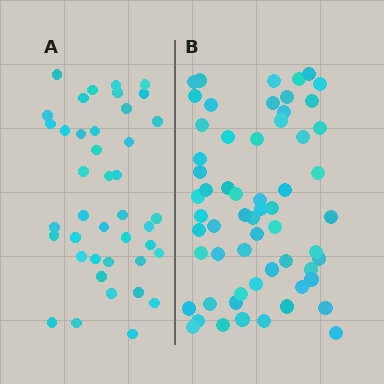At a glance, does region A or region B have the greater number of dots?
Region B (the right region) has more dots.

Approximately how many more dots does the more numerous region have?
Region B has approximately 20 more dots than region A.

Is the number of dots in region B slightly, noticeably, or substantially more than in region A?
Region B has substantially more. The ratio is roughly 1.5 to 1.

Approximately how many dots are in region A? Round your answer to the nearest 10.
About 40 dots. (The exact count is 41, which rounds to 40.)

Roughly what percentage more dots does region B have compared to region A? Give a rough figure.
About 45% more.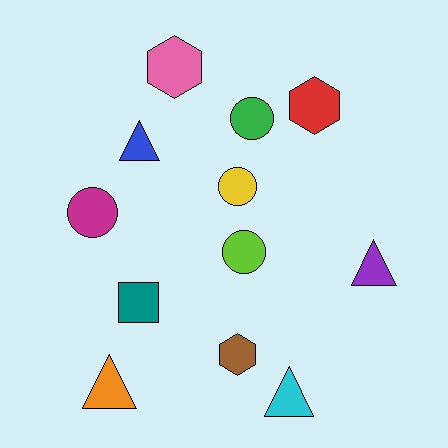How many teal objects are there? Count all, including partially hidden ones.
There is 1 teal object.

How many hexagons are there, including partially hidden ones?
There are 3 hexagons.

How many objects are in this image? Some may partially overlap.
There are 12 objects.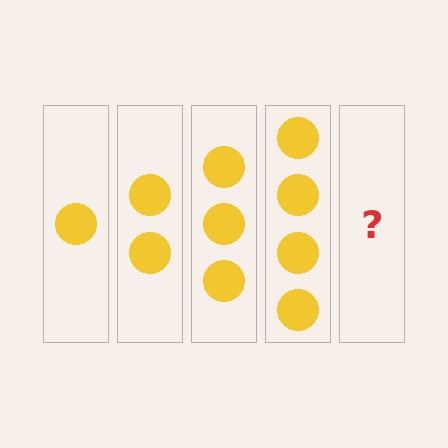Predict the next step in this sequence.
The next step is 5 circles.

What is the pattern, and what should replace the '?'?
The pattern is that each step adds one more circle. The '?' should be 5 circles.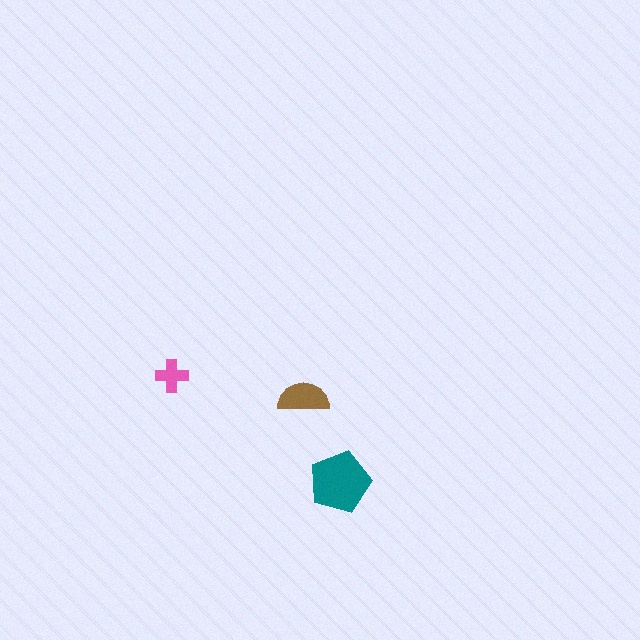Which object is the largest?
The teal pentagon.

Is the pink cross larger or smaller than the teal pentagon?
Smaller.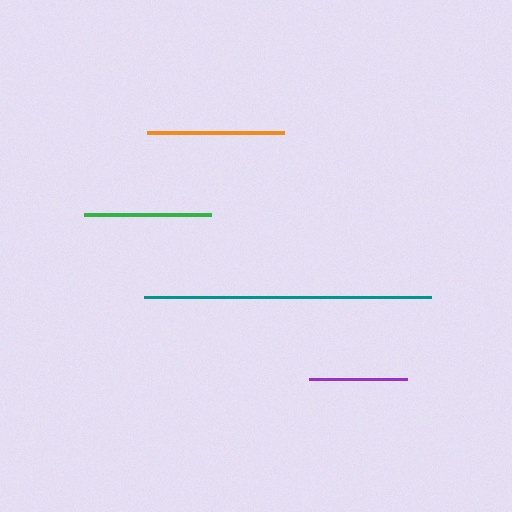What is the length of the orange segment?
The orange segment is approximately 137 pixels long.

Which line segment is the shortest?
The purple line is the shortest at approximately 98 pixels.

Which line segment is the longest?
The teal line is the longest at approximately 288 pixels.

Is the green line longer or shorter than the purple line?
The green line is longer than the purple line.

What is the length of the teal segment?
The teal segment is approximately 288 pixels long.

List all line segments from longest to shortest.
From longest to shortest: teal, orange, green, purple.